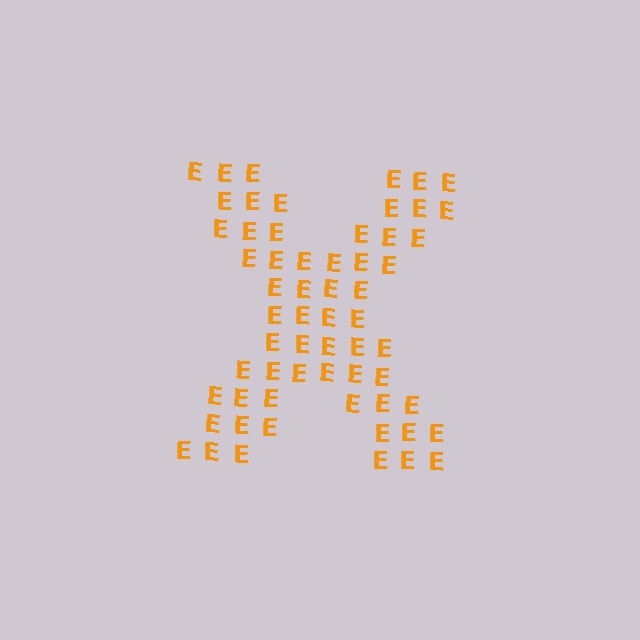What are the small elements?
The small elements are letter E's.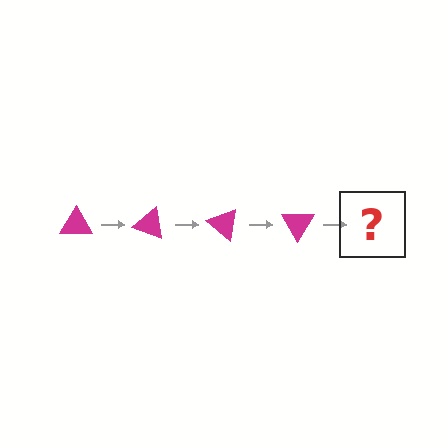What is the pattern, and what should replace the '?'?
The pattern is that the triangle rotates 20 degrees each step. The '?' should be a magenta triangle rotated 80 degrees.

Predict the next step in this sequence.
The next step is a magenta triangle rotated 80 degrees.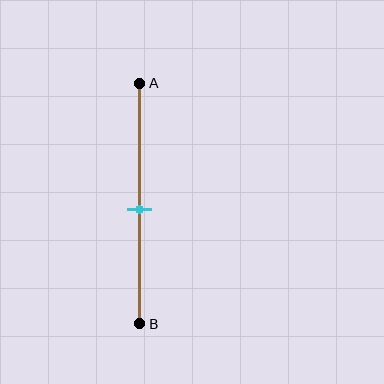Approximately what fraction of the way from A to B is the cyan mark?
The cyan mark is approximately 50% of the way from A to B.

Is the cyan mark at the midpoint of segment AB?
Yes, the mark is approximately at the midpoint.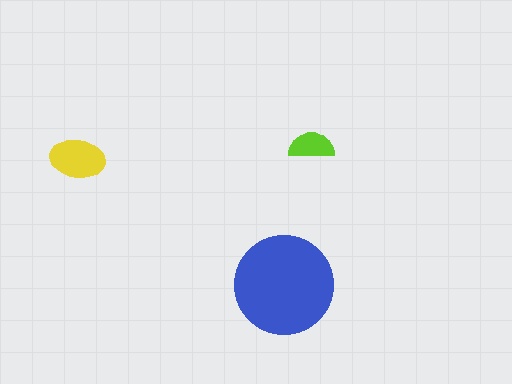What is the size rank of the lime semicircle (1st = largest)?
3rd.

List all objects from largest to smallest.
The blue circle, the yellow ellipse, the lime semicircle.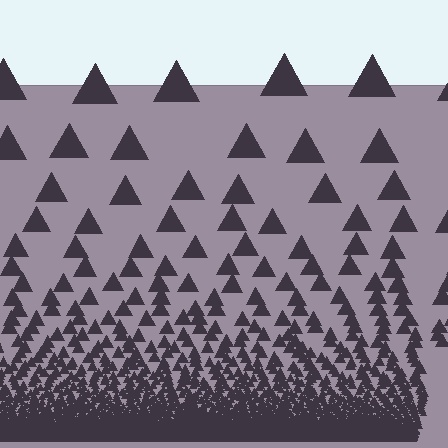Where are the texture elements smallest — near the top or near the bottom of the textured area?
Near the bottom.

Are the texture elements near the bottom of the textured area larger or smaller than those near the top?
Smaller. The gradient is inverted — elements near the bottom are smaller and denser.